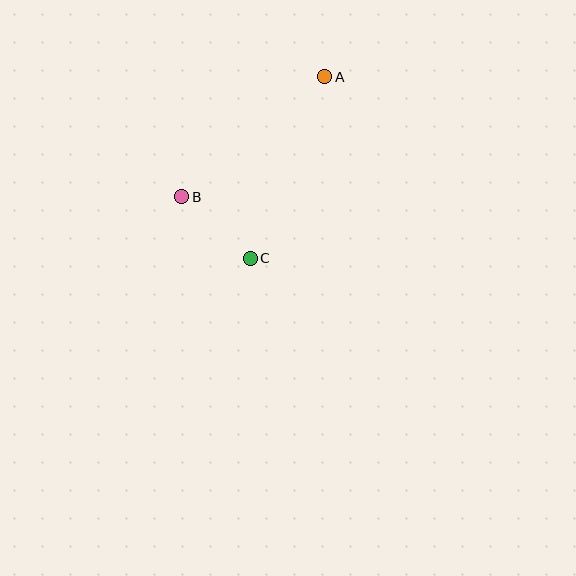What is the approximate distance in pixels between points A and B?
The distance between A and B is approximately 187 pixels.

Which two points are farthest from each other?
Points A and C are farthest from each other.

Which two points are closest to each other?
Points B and C are closest to each other.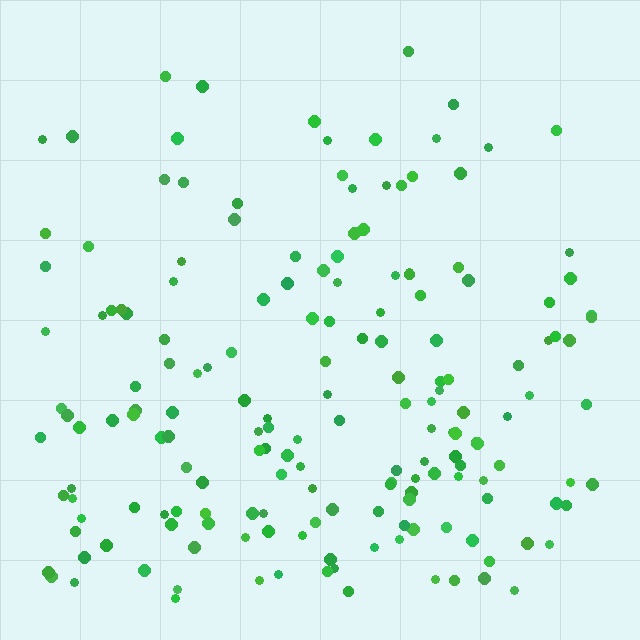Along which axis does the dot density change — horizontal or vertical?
Vertical.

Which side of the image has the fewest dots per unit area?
The top.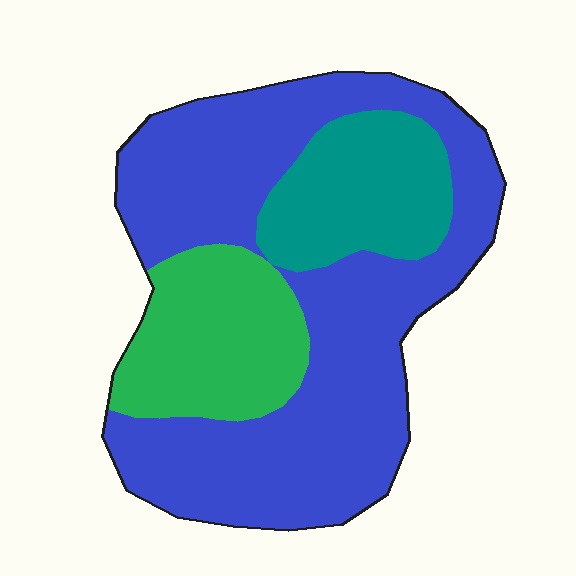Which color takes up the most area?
Blue, at roughly 65%.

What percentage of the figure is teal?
Teal covers 17% of the figure.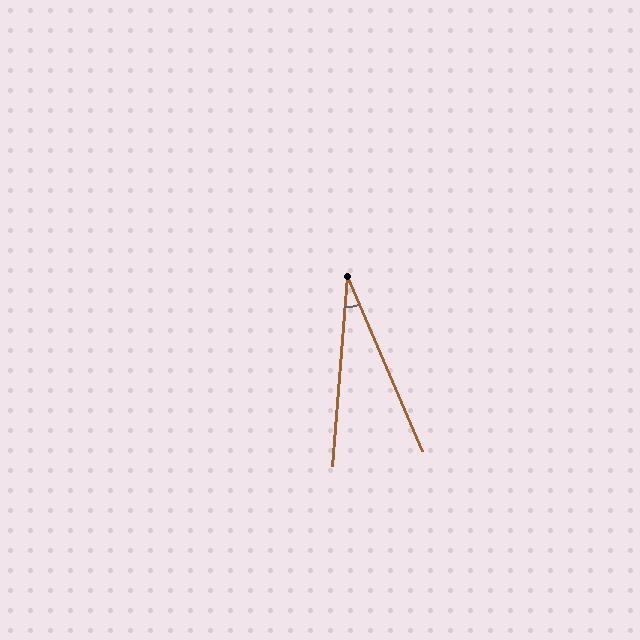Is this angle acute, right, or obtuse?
It is acute.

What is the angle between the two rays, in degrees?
Approximately 28 degrees.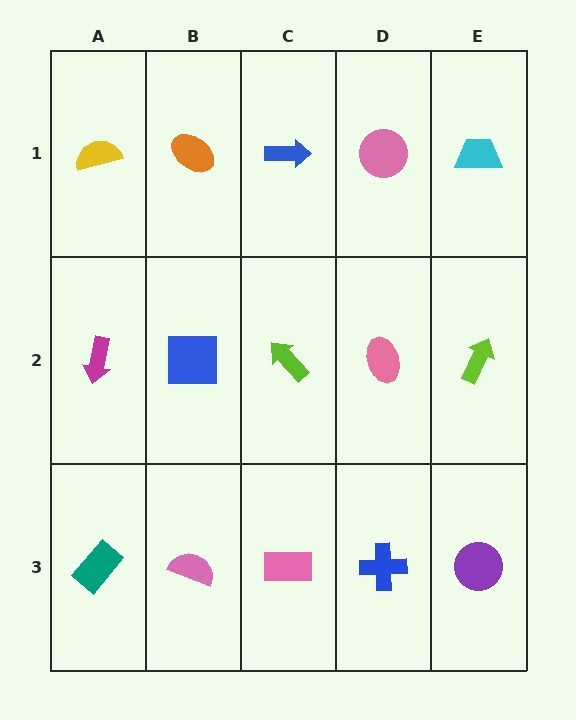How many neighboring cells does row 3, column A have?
2.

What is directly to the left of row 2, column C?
A blue square.